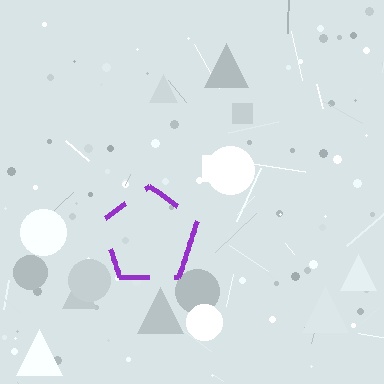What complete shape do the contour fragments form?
The contour fragments form a pentagon.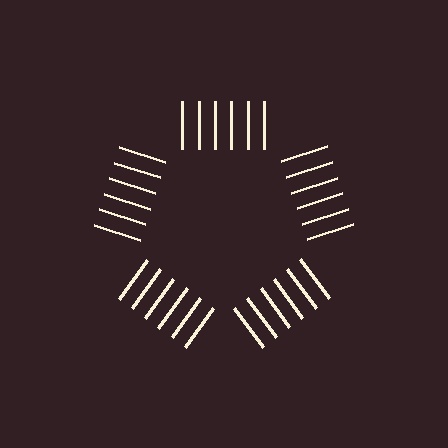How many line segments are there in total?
30 — 6 along each of the 5 edges.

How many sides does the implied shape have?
5 sides — the line-ends trace a pentagon.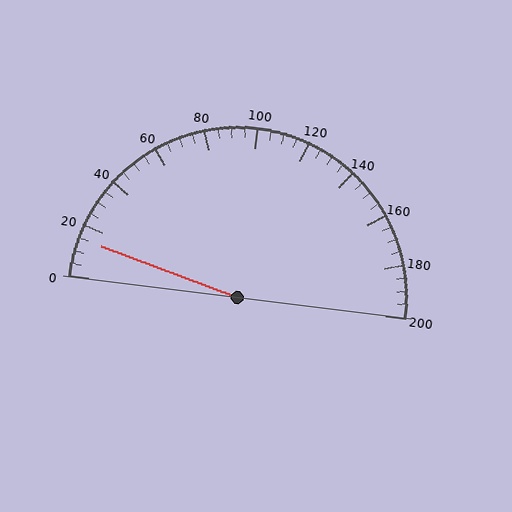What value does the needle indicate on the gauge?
The needle indicates approximately 15.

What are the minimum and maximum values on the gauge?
The gauge ranges from 0 to 200.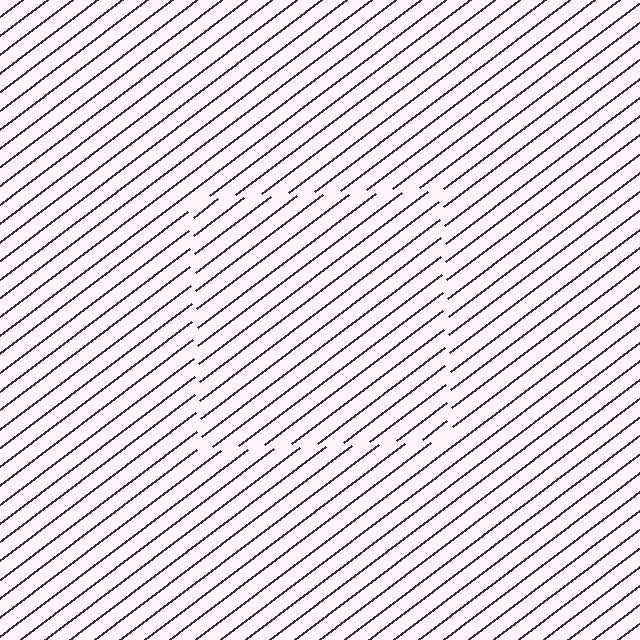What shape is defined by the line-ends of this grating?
An illusory square. The interior of the shape contains the same grating, shifted by half a period — the contour is defined by the phase discontinuity where line-ends from the inner and outer gratings abut.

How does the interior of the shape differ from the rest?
The interior of the shape contains the same grating, shifted by half a period — the contour is defined by the phase discontinuity where line-ends from the inner and outer gratings abut.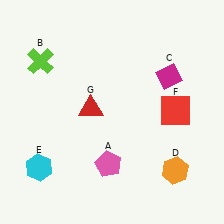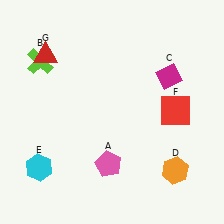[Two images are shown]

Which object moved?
The red triangle (G) moved up.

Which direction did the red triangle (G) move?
The red triangle (G) moved up.